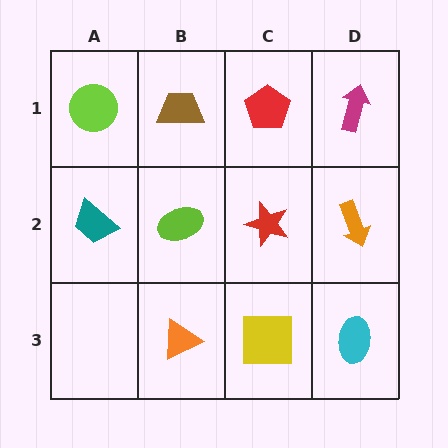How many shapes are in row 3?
3 shapes.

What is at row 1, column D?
A magenta arrow.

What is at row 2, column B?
A lime ellipse.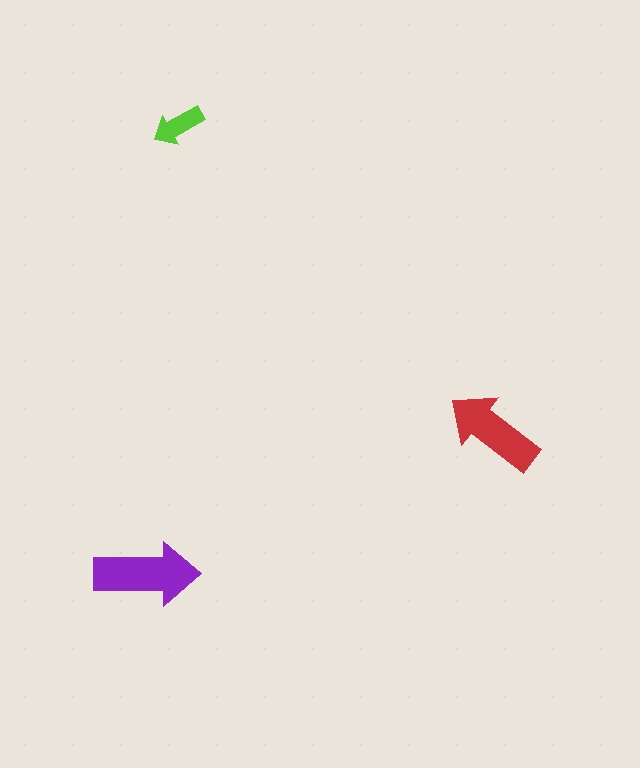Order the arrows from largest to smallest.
the purple one, the red one, the lime one.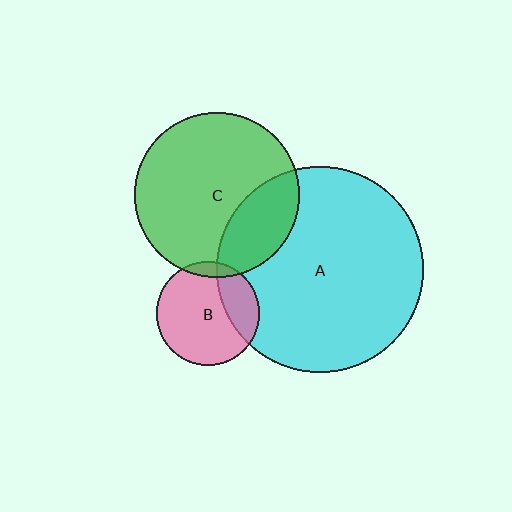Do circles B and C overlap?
Yes.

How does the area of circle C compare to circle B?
Approximately 2.5 times.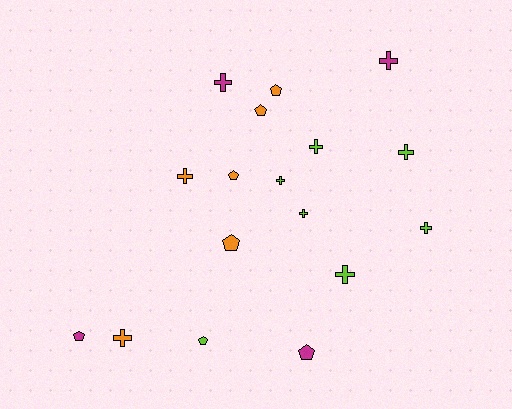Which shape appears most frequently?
Cross, with 10 objects.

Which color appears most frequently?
Lime, with 7 objects.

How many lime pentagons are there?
There is 1 lime pentagon.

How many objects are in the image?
There are 17 objects.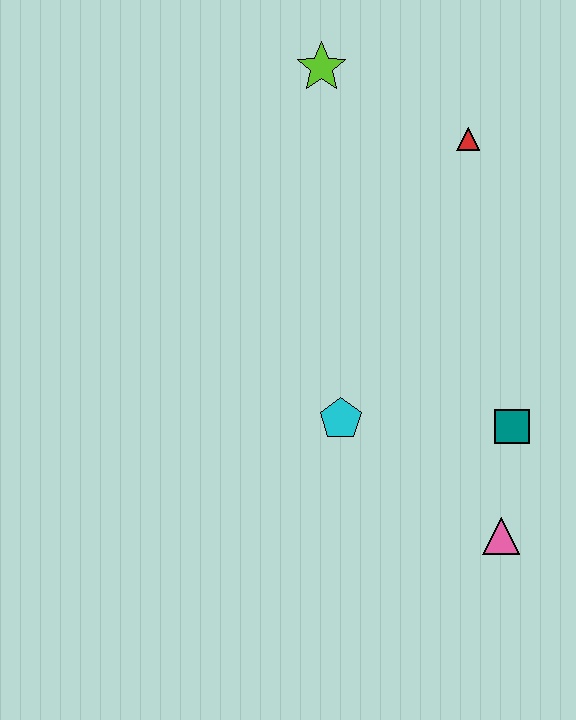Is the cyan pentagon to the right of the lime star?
Yes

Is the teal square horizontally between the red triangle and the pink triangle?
No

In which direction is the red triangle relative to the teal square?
The red triangle is above the teal square.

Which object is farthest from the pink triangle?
The lime star is farthest from the pink triangle.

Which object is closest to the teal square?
The pink triangle is closest to the teal square.